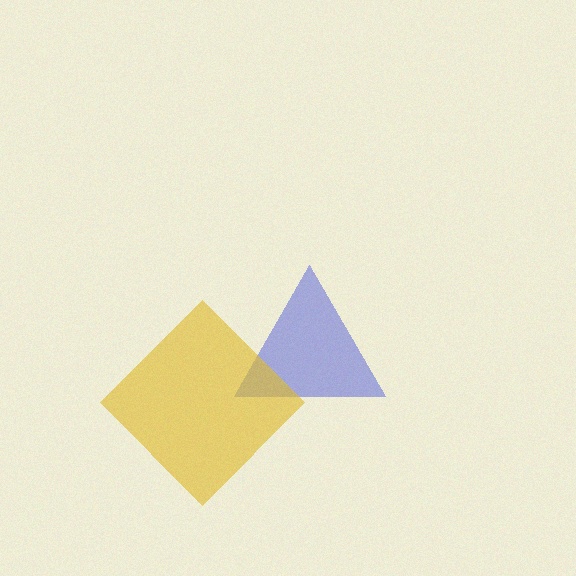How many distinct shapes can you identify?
There are 2 distinct shapes: a blue triangle, a yellow diamond.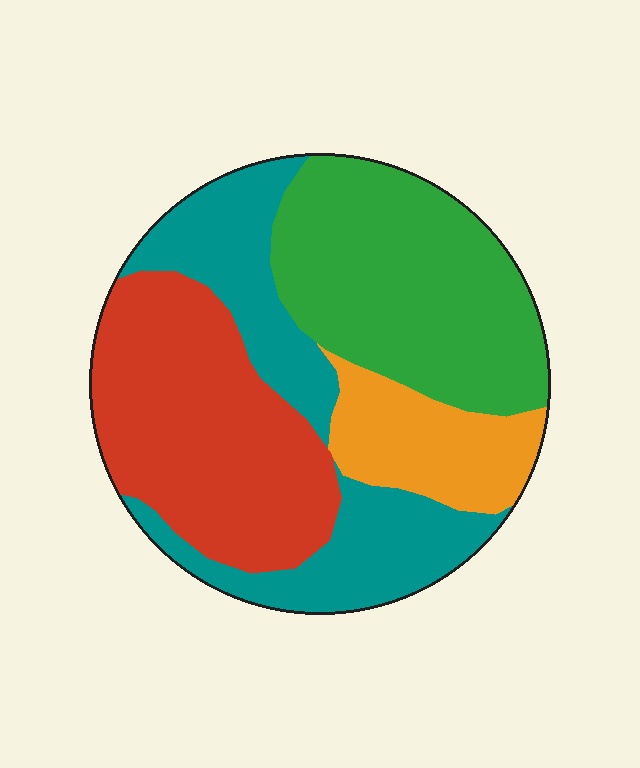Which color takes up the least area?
Orange, at roughly 15%.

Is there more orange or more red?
Red.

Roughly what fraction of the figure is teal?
Teal takes up between a quarter and a half of the figure.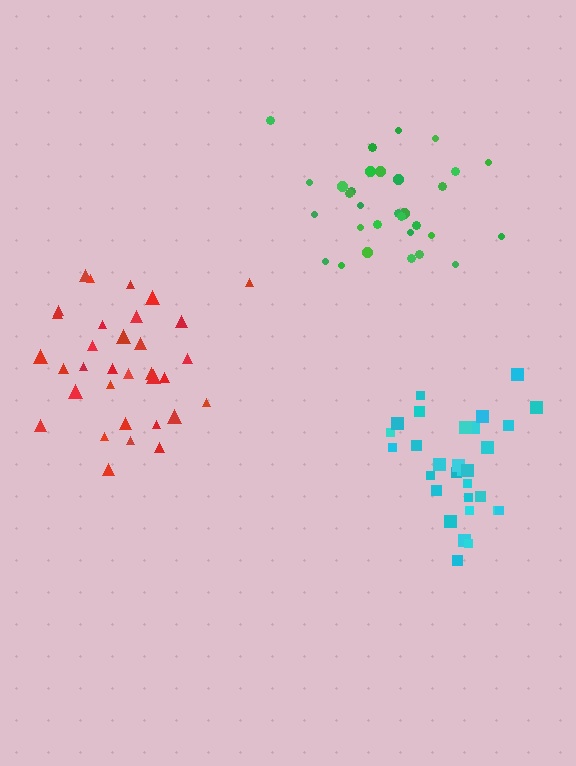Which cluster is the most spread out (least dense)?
Red.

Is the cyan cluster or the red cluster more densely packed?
Cyan.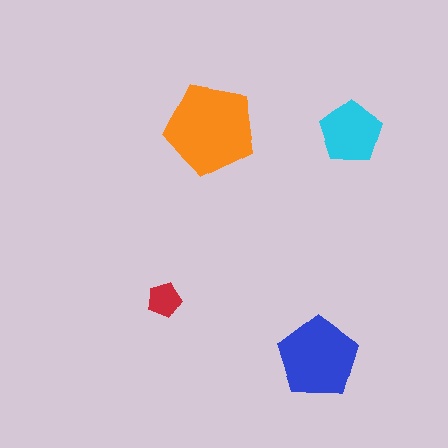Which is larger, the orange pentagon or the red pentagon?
The orange one.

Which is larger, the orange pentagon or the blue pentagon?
The orange one.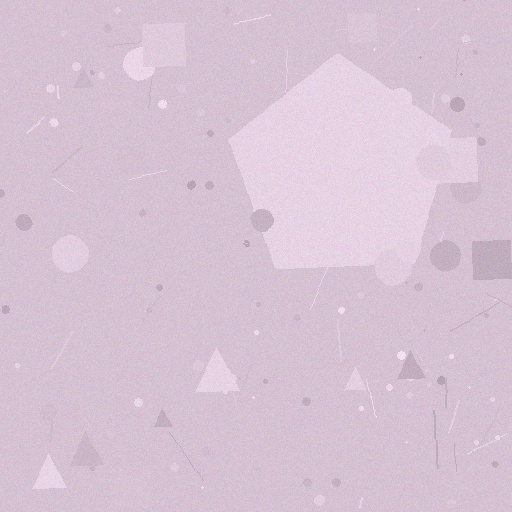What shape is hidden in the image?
A pentagon is hidden in the image.